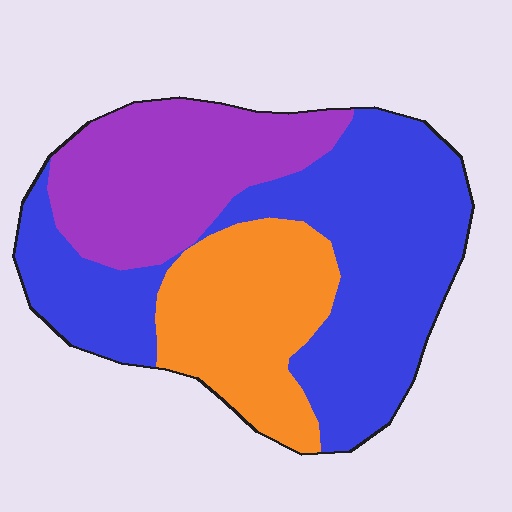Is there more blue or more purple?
Blue.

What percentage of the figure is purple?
Purple takes up between a quarter and a half of the figure.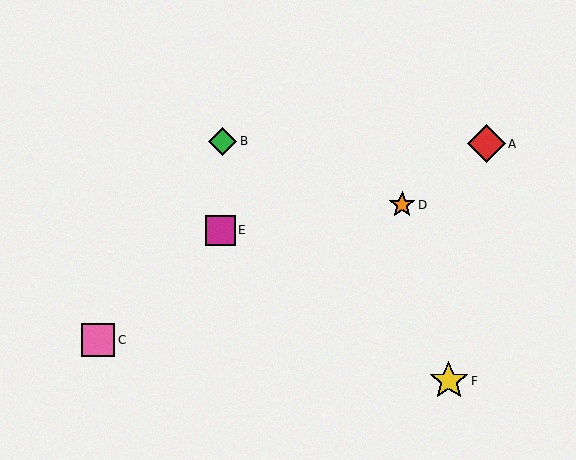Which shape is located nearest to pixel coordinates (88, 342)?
The pink square (labeled C) at (98, 340) is nearest to that location.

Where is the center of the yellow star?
The center of the yellow star is at (449, 381).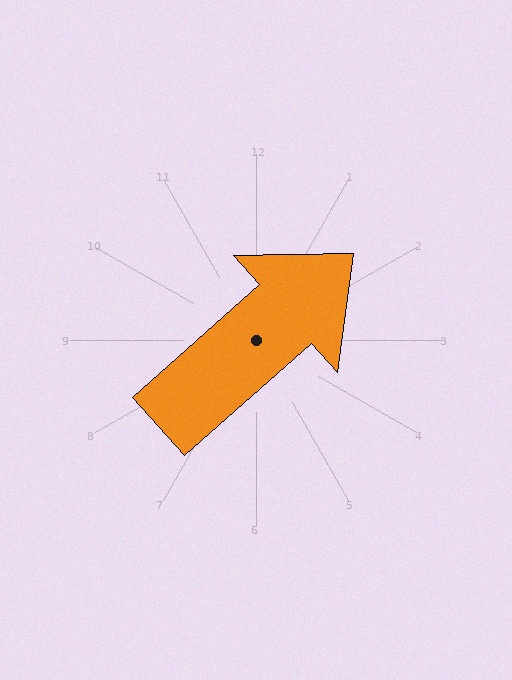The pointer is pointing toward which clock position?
Roughly 2 o'clock.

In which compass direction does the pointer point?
Northeast.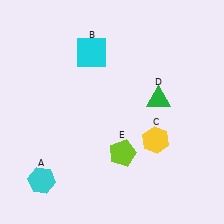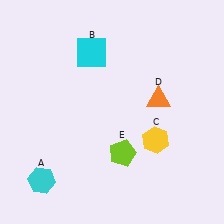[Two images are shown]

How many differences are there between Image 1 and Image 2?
There is 1 difference between the two images.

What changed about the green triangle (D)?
In Image 1, D is green. In Image 2, it changed to orange.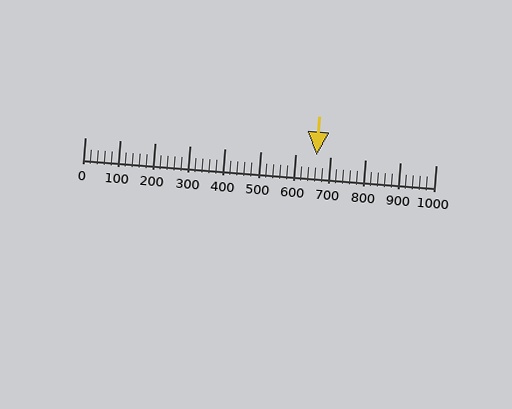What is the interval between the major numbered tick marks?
The major tick marks are spaced 100 units apart.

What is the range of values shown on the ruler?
The ruler shows values from 0 to 1000.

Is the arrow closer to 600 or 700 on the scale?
The arrow is closer to 700.